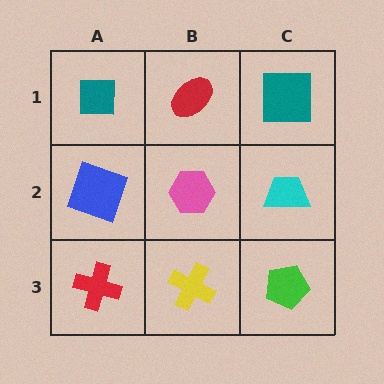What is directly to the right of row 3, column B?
A green pentagon.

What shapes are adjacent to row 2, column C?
A teal square (row 1, column C), a green pentagon (row 3, column C), a pink hexagon (row 2, column B).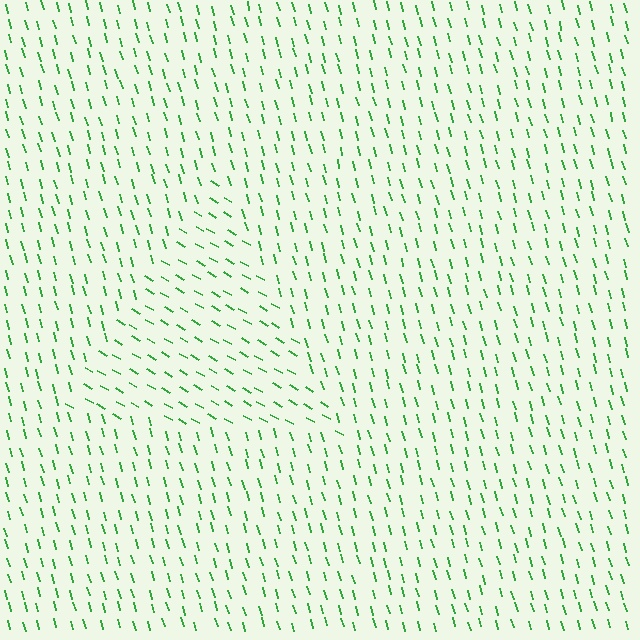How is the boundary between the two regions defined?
The boundary is defined purely by a change in line orientation (approximately 45 degrees difference). All lines are the same color and thickness.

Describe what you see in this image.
The image is filled with small green line segments. A triangle region in the image has lines oriented differently from the surrounding lines, creating a visible texture boundary.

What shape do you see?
I see a triangle.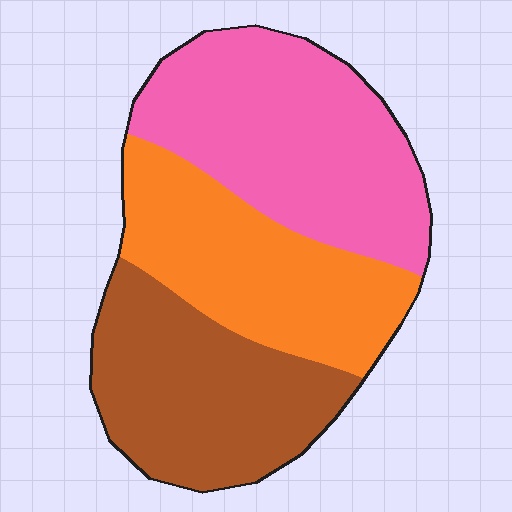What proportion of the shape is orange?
Orange covers roughly 30% of the shape.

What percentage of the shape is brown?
Brown covers roughly 30% of the shape.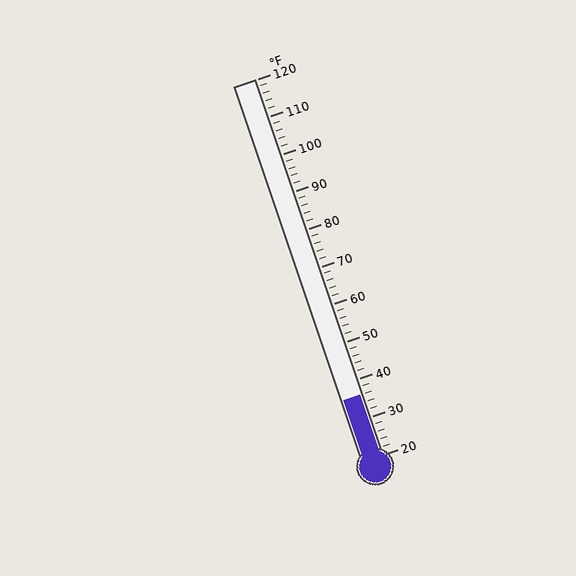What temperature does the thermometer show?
The thermometer shows approximately 36°F.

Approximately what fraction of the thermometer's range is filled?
The thermometer is filled to approximately 15% of its range.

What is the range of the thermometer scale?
The thermometer scale ranges from 20°F to 120°F.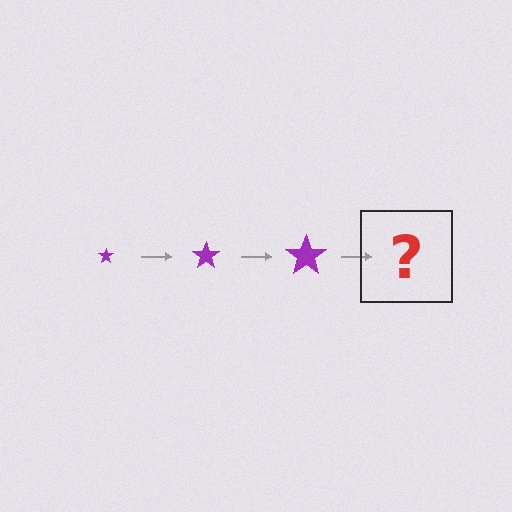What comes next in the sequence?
The next element should be a purple star, larger than the previous one.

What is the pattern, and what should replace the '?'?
The pattern is that the star gets progressively larger each step. The '?' should be a purple star, larger than the previous one.